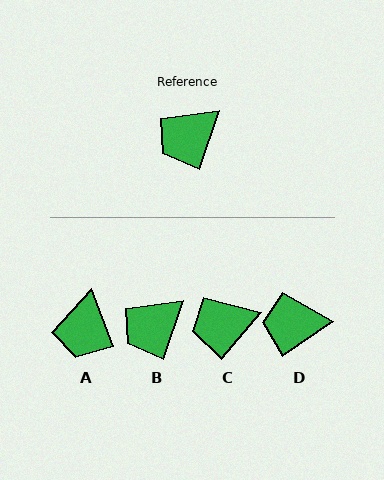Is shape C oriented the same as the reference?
No, it is off by about 21 degrees.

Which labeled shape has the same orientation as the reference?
B.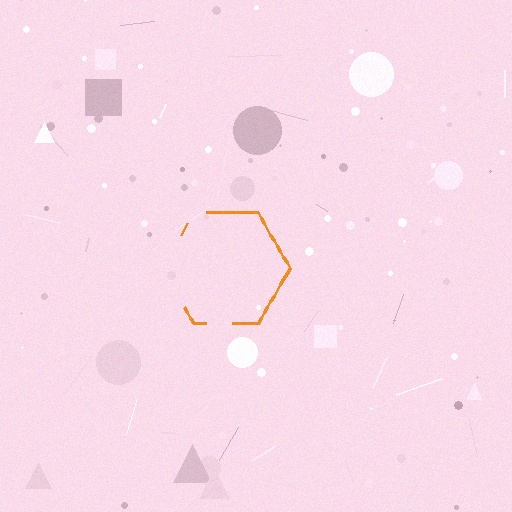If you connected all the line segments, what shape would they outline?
They would outline a hexagon.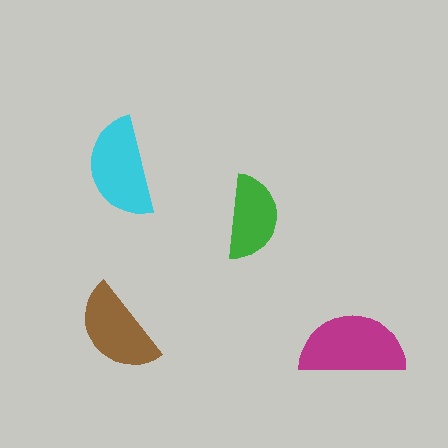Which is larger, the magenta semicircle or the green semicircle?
The magenta one.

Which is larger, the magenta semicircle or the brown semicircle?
The magenta one.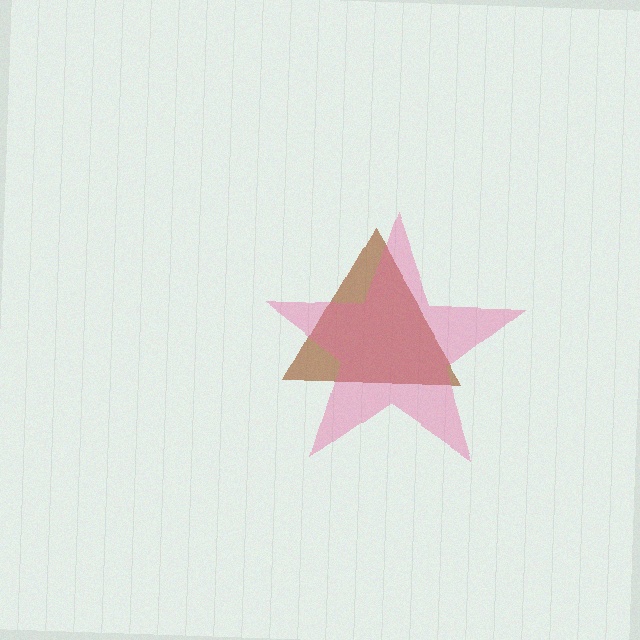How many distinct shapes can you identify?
There are 2 distinct shapes: a brown triangle, a pink star.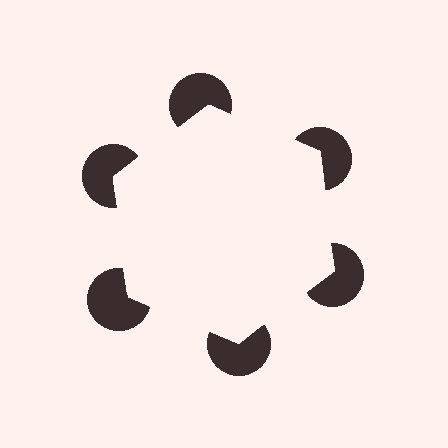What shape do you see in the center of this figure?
An illusory hexagon — its edges are inferred from the aligned wedge cuts in the pac-man discs, not physically drawn.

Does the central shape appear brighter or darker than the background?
It typically appears slightly brighter than the background, even though no actual brightness change is drawn.